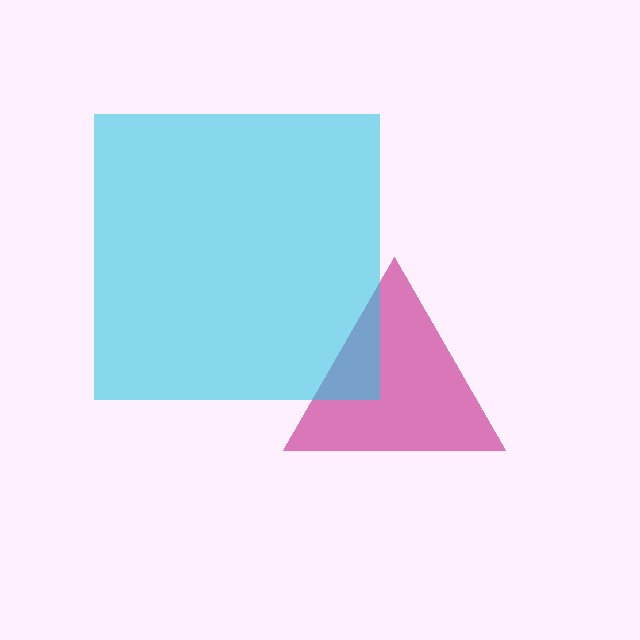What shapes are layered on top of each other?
The layered shapes are: a magenta triangle, a cyan square.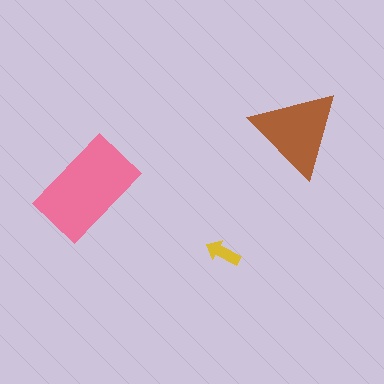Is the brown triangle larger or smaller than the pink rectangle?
Smaller.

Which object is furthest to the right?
The brown triangle is rightmost.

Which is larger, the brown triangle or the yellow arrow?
The brown triangle.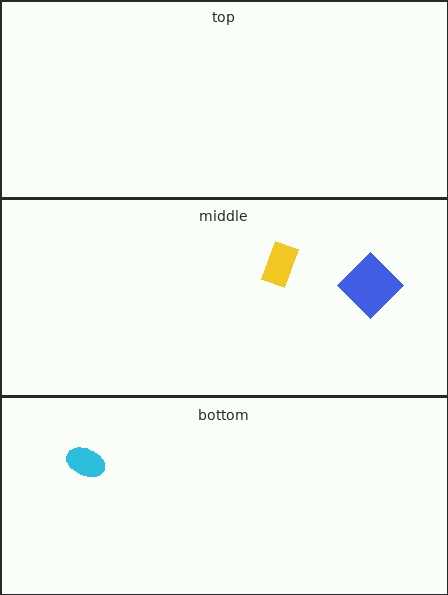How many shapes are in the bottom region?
1.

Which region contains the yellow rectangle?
The middle region.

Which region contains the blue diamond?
The middle region.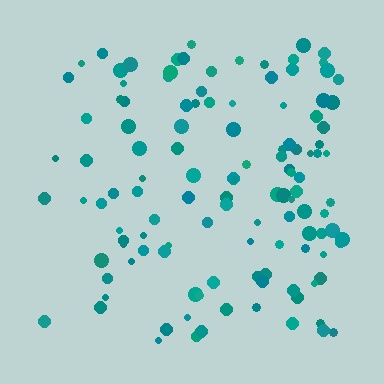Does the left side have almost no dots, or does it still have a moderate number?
Still a moderate number, just noticeably fewer than the right.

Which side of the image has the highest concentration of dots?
The right.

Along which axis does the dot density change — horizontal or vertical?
Horizontal.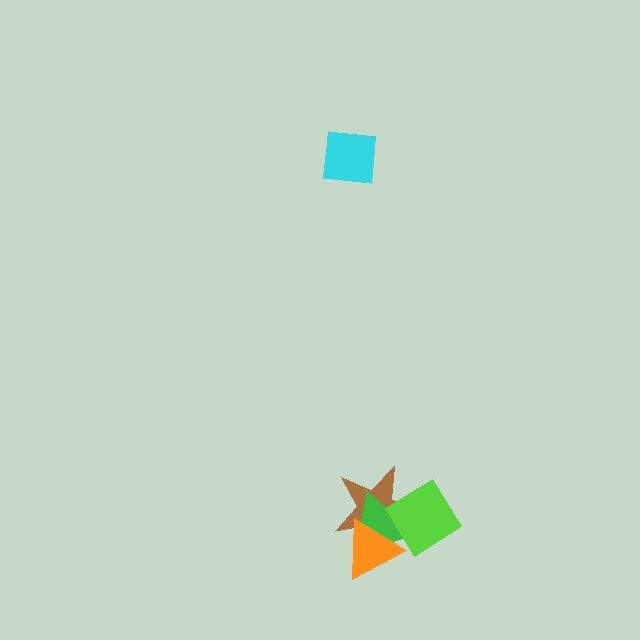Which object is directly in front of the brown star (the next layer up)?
The green triangle is directly in front of the brown star.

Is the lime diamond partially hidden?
No, no other shape covers it.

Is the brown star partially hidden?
Yes, it is partially covered by another shape.